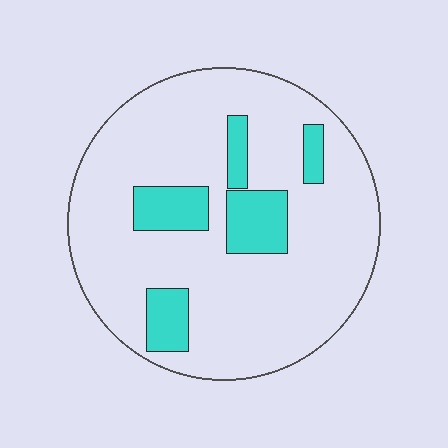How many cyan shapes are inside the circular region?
5.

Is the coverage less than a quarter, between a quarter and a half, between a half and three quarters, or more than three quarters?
Less than a quarter.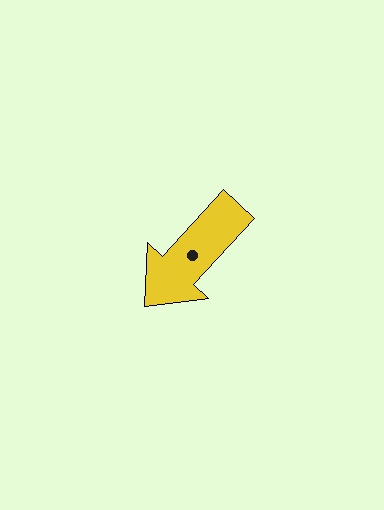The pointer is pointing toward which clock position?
Roughly 7 o'clock.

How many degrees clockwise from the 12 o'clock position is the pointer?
Approximately 223 degrees.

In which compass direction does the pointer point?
Southwest.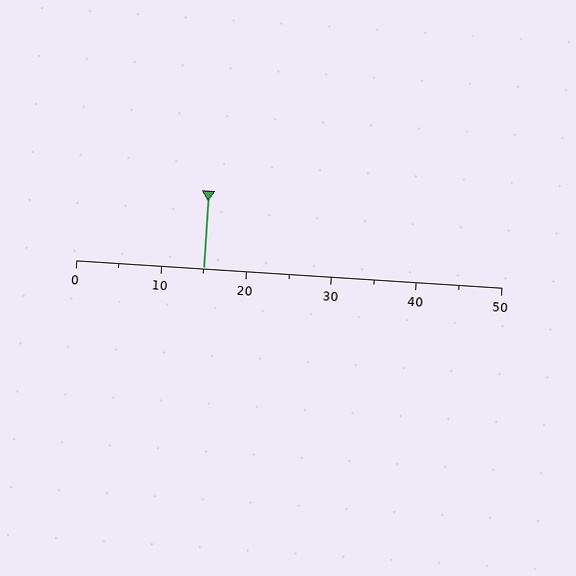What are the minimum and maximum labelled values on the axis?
The axis runs from 0 to 50.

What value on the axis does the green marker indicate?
The marker indicates approximately 15.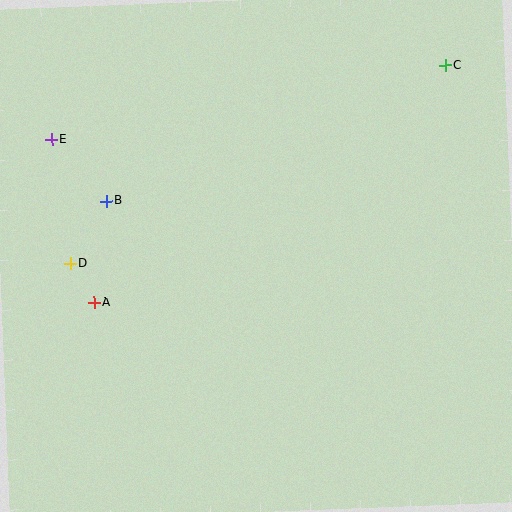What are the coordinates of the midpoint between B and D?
The midpoint between B and D is at (88, 232).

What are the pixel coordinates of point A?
Point A is at (94, 302).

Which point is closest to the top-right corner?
Point C is closest to the top-right corner.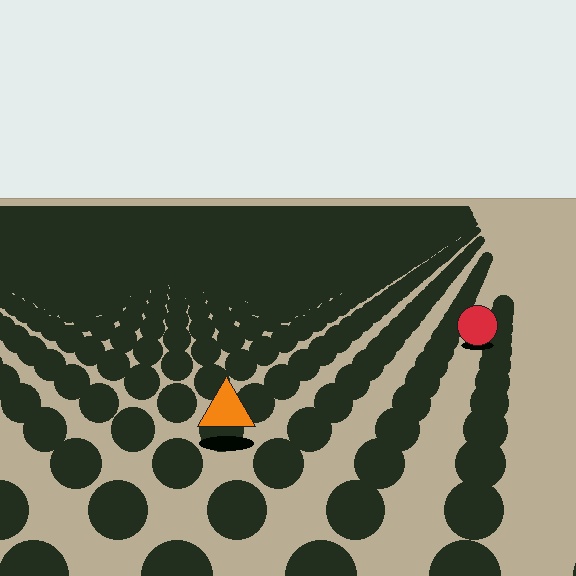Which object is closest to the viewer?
The orange triangle is closest. The texture marks near it are larger and more spread out.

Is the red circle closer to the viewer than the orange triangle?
No. The orange triangle is closer — you can tell from the texture gradient: the ground texture is coarser near it.